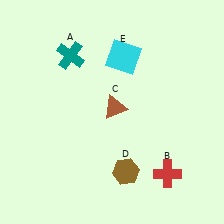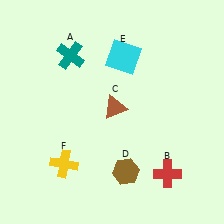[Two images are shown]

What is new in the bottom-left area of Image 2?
A yellow cross (F) was added in the bottom-left area of Image 2.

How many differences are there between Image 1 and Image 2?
There is 1 difference between the two images.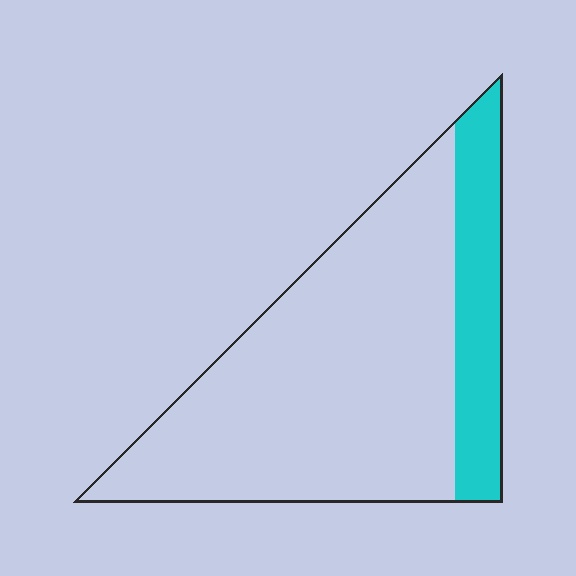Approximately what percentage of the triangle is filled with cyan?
Approximately 20%.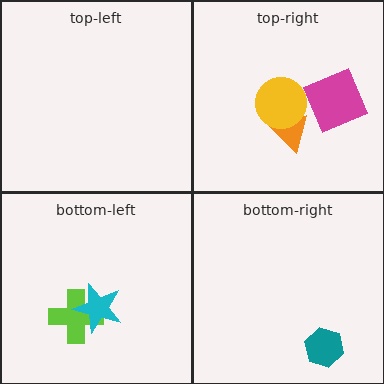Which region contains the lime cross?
The bottom-left region.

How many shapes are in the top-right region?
3.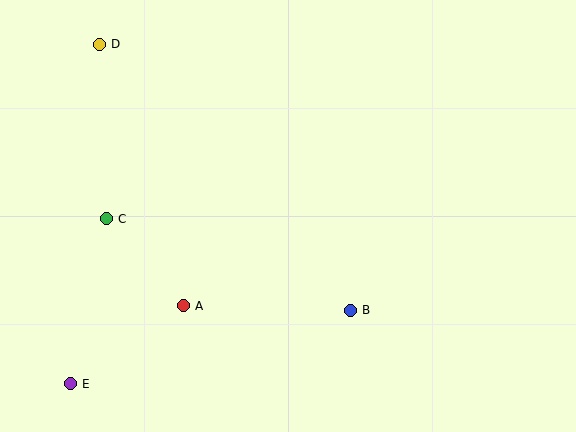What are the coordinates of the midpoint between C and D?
The midpoint between C and D is at (103, 132).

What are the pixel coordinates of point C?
Point C is at (106, 219).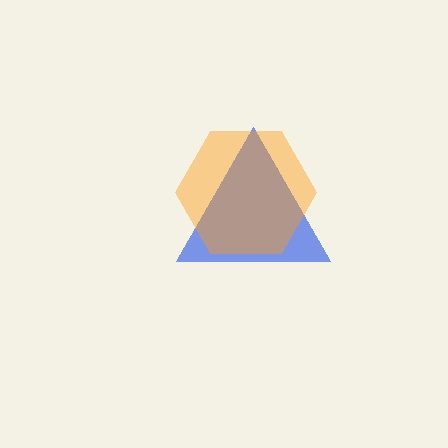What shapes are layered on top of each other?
The layered shapes are: a blue triangle, an orange hexagon.